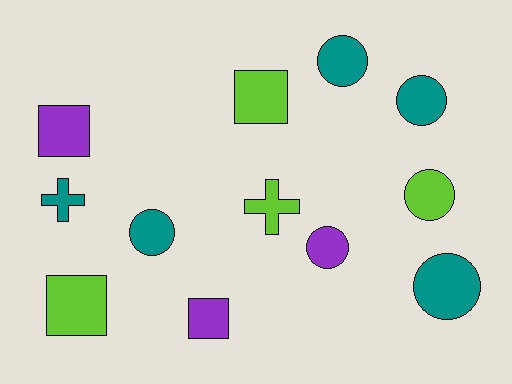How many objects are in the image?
There are 12 objects.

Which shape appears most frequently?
Circle, with 6 objects.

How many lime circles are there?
There is 1 lime circle.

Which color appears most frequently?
Teal, with 5 objects.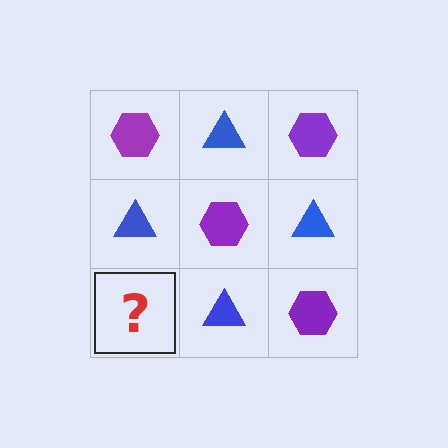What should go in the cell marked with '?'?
The missing cell should contain a purple hexagon.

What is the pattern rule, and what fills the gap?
The rule is that it alternates purple hexagon and blue triangle in a checkerboard pattern. The gap should be filled with a purple hexagon.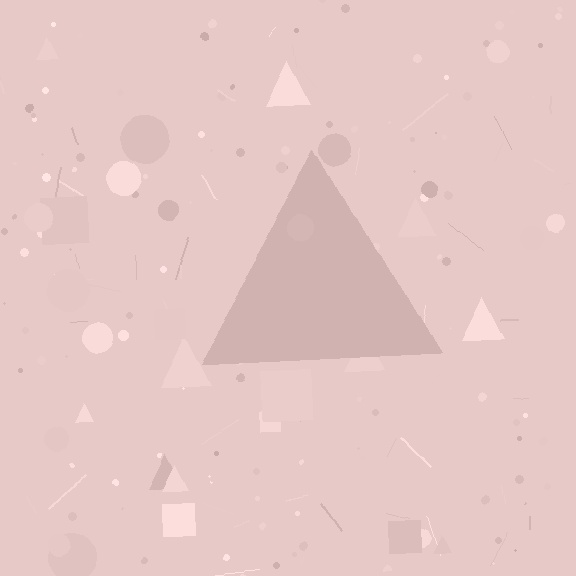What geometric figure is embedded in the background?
A triangle is embedded in the background.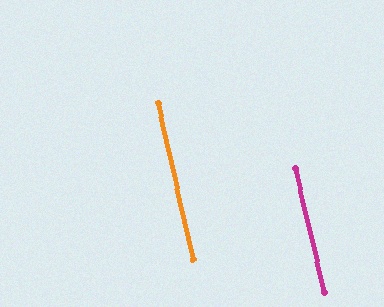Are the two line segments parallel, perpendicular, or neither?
Parallel — their directions differ by only 0.8°.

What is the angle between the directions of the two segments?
Approximately 1 degree.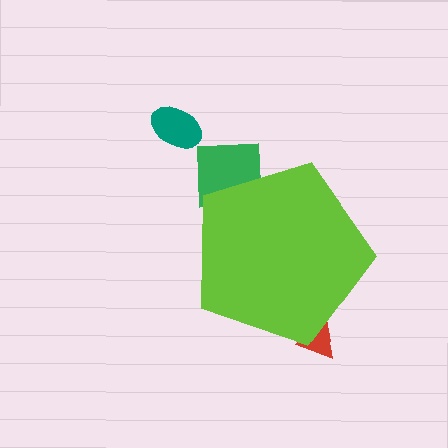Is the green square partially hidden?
Yes, the green square is partially hidden behind the lime pentagon.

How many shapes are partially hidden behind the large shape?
2 shapes are partially hidden.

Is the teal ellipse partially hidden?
No, the teal ellipse is fully visible.